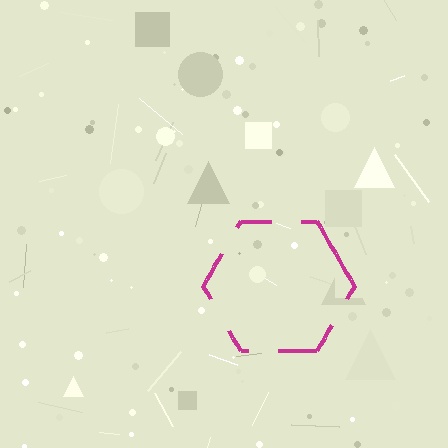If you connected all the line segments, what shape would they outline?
They would outline a hexagon.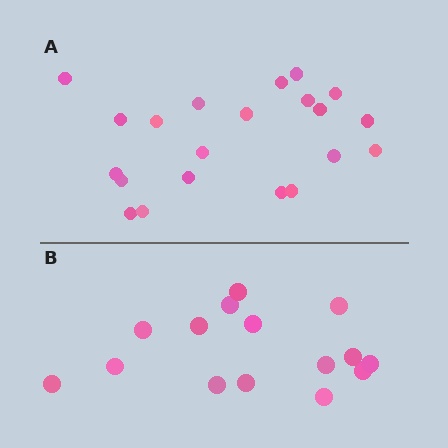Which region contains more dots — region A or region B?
Region A (the top region) has more dots.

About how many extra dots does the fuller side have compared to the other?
Region A has about 6 more dots than region B.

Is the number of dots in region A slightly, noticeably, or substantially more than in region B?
Region A has noticeably more, but not dramatically so. The ratio is roughly 1.4 to 1.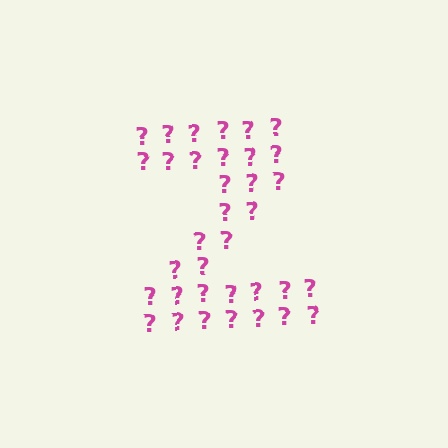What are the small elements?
The small elements are question marks.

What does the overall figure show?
The overall figure shows the letter Z.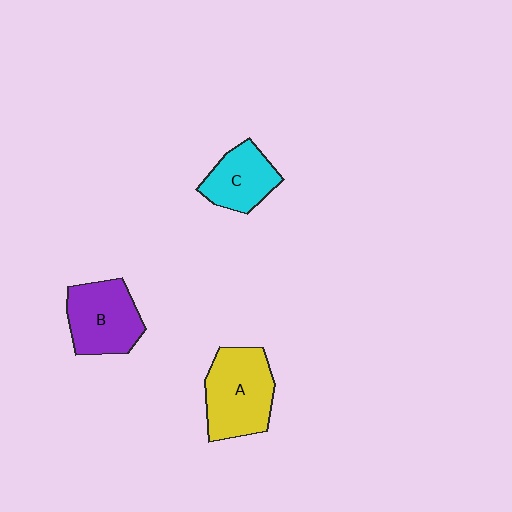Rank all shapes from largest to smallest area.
From largest to smallest: A (yellow), B (purple), C (cyan).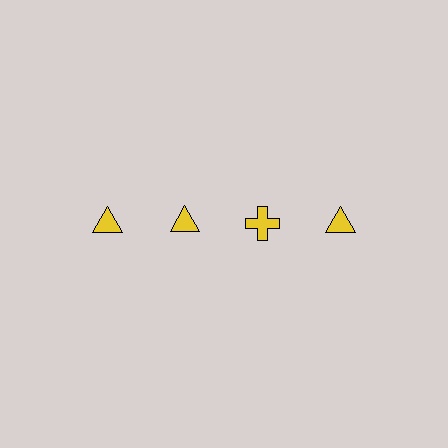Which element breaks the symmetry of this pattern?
The yellow cross in the top row, center column breaks the symmetry. All other shapes are yellow triangles.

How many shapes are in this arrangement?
There are 4 shapes arranged in a grid pattern.